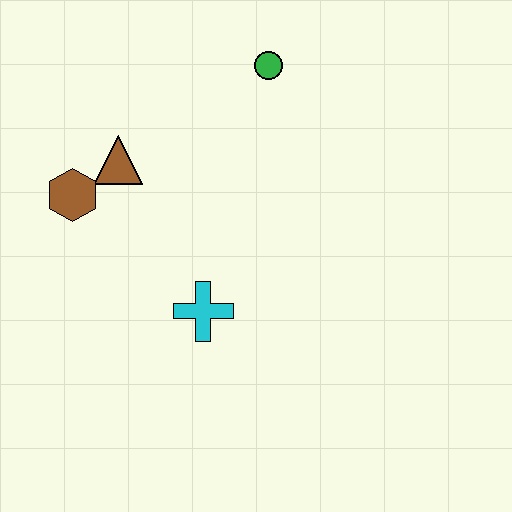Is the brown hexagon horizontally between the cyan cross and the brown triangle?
No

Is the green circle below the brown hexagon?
No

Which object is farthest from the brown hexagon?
The green circle is farthest from the brown hexagon.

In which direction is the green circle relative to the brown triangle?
The green circle is to the right of the brown triangle.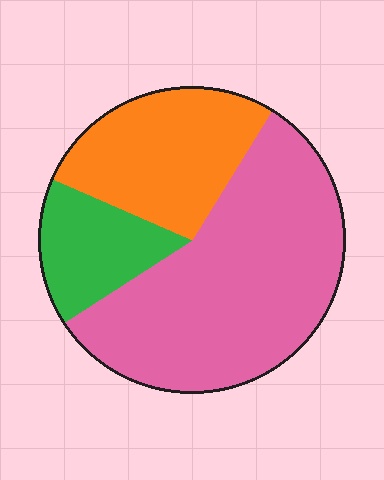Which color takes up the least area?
Green, at roughly 15%.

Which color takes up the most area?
Pink, at roughly 55%.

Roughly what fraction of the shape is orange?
Orange takes up about one quarter (1/4) of the shape.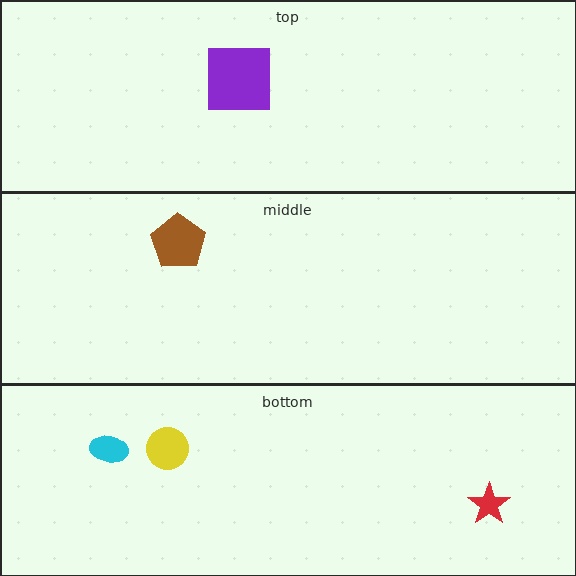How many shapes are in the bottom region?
3.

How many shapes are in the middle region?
1.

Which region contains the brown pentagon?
The middle region.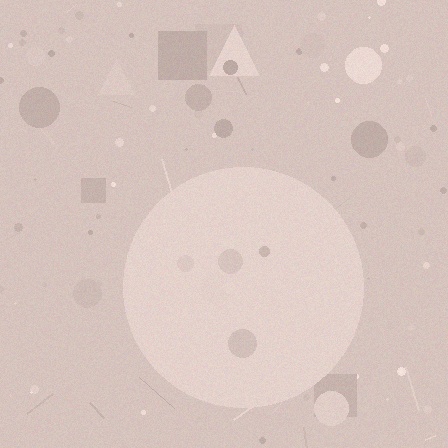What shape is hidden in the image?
A circle is hidden in the image.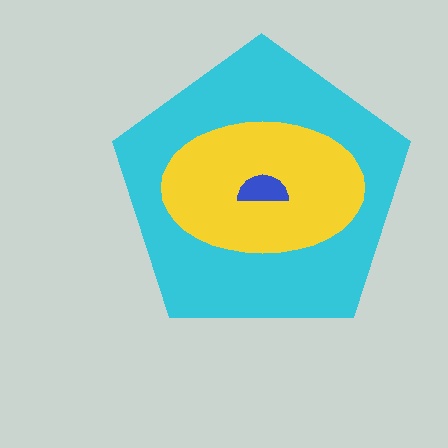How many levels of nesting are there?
3.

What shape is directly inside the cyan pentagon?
The yellow ellipse.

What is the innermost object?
The blue semicircle.